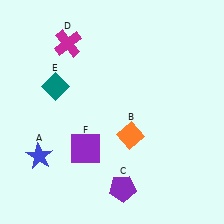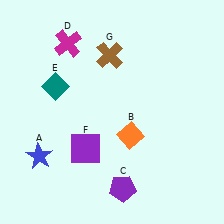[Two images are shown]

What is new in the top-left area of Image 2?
A brown cross (G) was added in the top-left area of Image 2.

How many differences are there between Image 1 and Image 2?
There is 1 difference between the two images.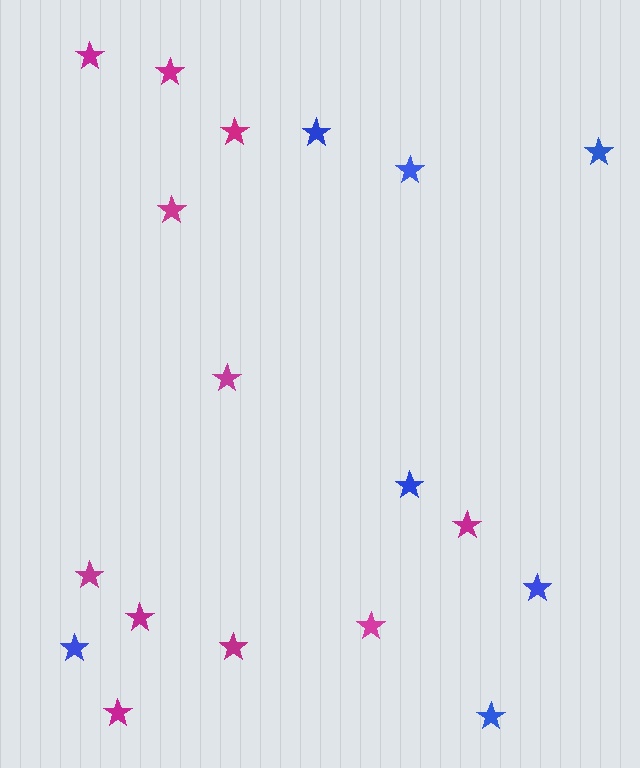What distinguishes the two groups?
There are 2 groups: one group of blue stars (7) and one group of magenta stars (11).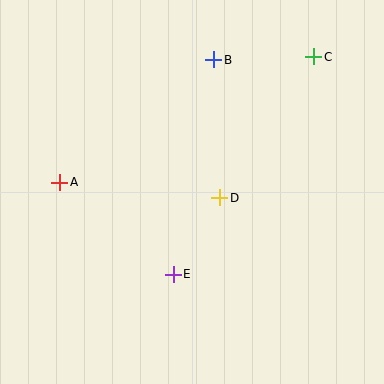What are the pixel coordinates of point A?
Point A is at (60, 182).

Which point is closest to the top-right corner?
Point C is closest to the top-right corner.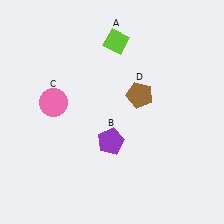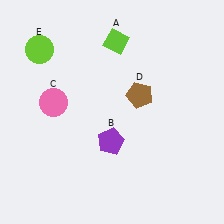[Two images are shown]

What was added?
A lime circle (E) was added in Image 2.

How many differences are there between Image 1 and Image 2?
There is 1 difference between the two images.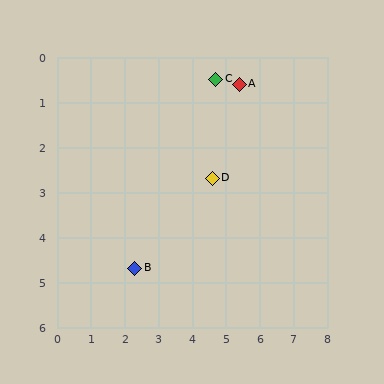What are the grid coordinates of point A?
Point A is at approximately (5.4, 0.6).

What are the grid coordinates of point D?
Point D is at approximately (4.6, 2.7).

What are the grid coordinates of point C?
Point C is at approximately (4.7, 0.5).